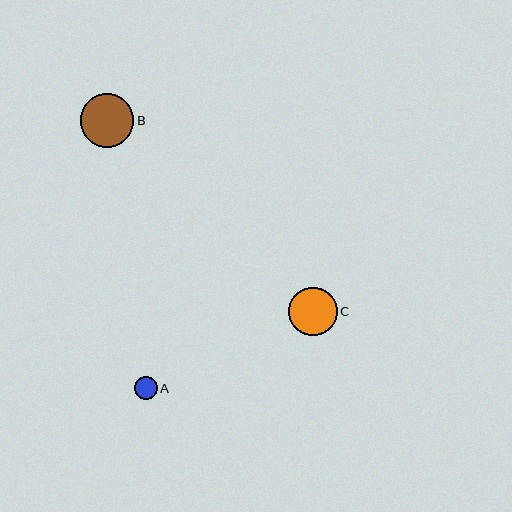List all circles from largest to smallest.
From largest to smallest: B, C, A.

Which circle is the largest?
Circle B is the largest with a size of approximately 53 pixels.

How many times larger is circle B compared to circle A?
Circle B is approximately 2.3 times the size of circle A.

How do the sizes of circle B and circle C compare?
Circle B and circle C are approximately the same size.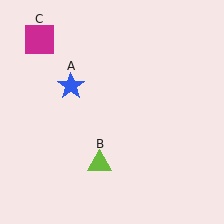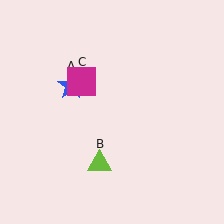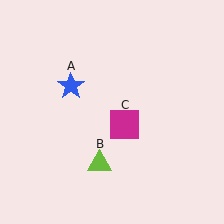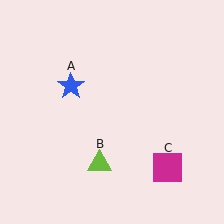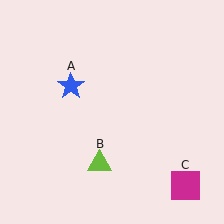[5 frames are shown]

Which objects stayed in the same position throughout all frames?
Blue star (object A) and lime triangle (object B) remained stationary.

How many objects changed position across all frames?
1 object changed position: magenta square (object C).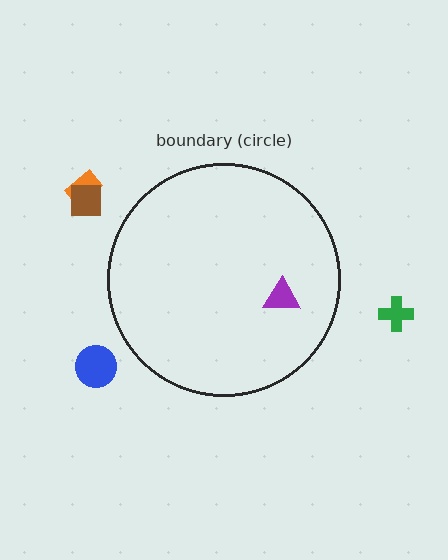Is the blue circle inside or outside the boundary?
Outside.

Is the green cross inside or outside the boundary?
Outside.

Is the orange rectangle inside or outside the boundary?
Outside.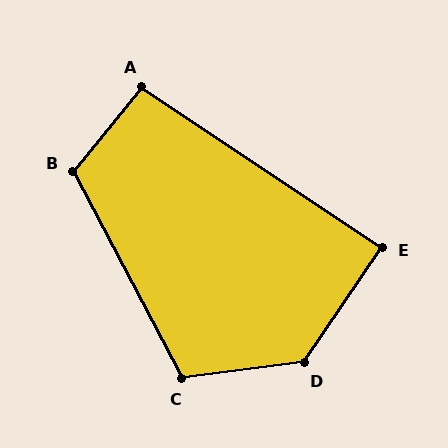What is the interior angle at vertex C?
Approximately 110 degrees (obtuse).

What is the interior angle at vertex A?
Approximately 95 degrees (obtuse).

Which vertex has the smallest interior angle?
E, at approximately 90 degrees.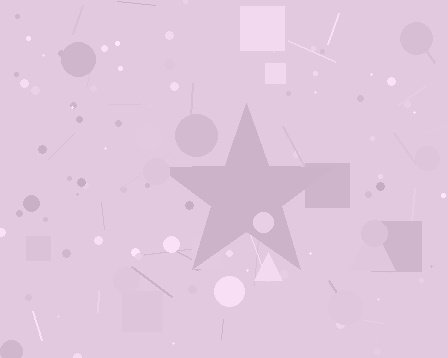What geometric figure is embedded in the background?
A star is embedded in the background.